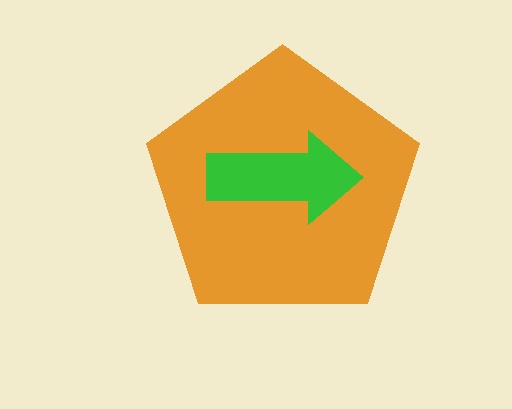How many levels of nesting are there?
2.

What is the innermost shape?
The green arrow.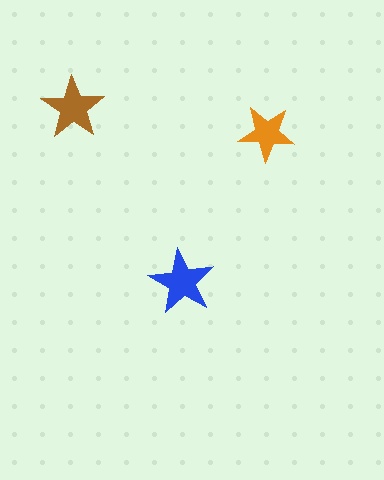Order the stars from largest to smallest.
the blue one, the brown one, the orange one.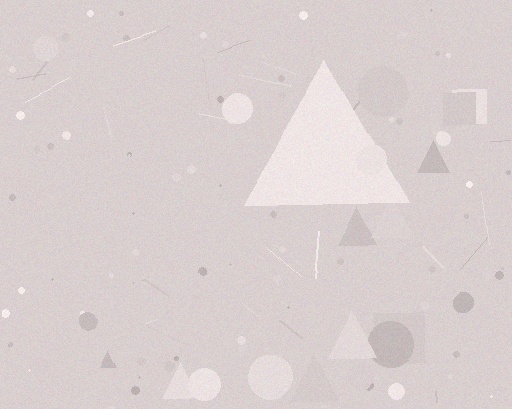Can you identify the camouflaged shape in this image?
The camouflaged shape is a triangle.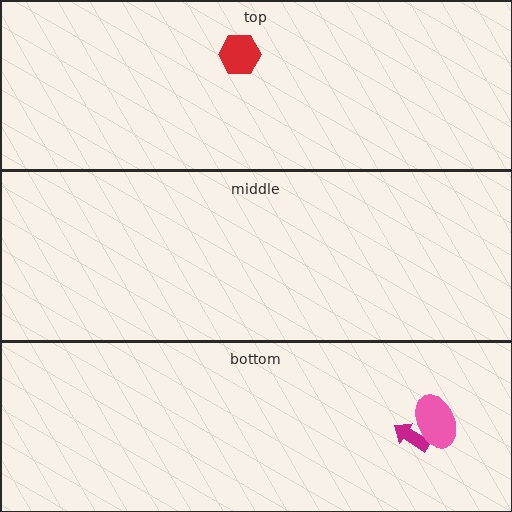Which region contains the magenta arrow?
The bottom region.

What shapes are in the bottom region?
The magenta arrow, the pink ellipse.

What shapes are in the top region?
The red hexagon.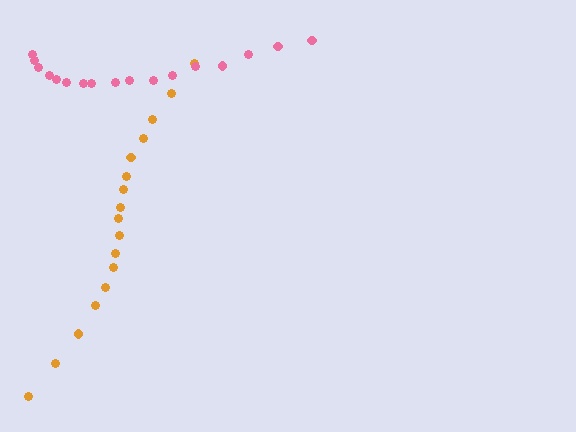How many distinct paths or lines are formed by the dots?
There are 2 distinct paths.